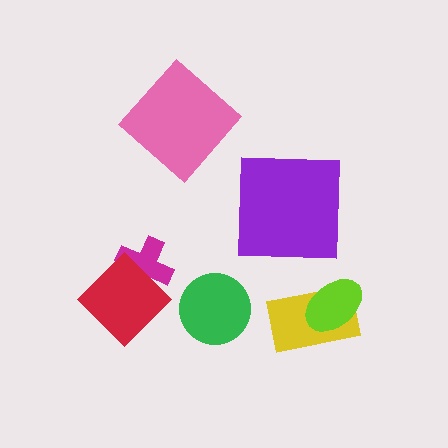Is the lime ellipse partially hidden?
No, no other shape covers it.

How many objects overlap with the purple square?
0 objects overlap with the purple square.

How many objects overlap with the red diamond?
1 object overlaps with the red diamond.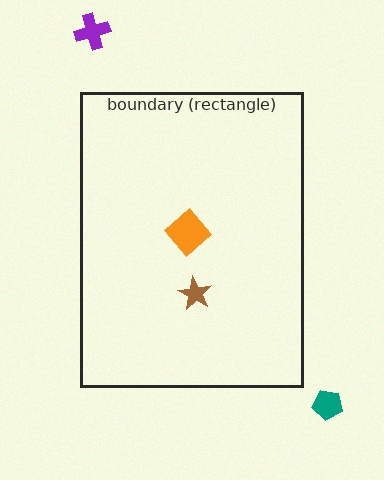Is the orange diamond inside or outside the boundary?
Inside.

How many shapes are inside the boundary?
2 inside, 2 outside.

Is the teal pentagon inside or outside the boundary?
Outside.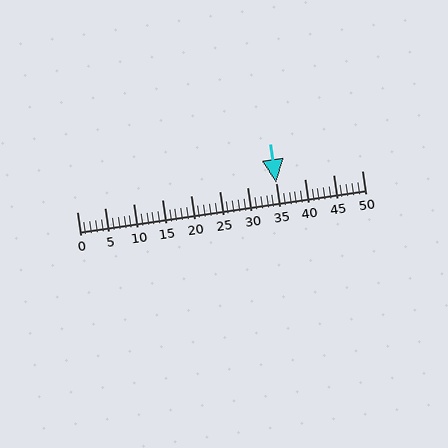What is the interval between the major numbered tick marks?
The major tick marks are spaced 5 units apart.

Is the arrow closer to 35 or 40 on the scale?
The arrow is closer to 35.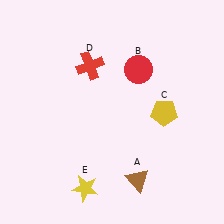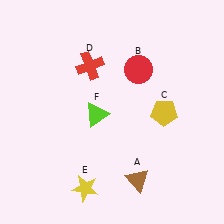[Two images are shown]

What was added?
A lime triangle (F) was added in Image 2.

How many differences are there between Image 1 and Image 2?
There is 1 difference between the two images.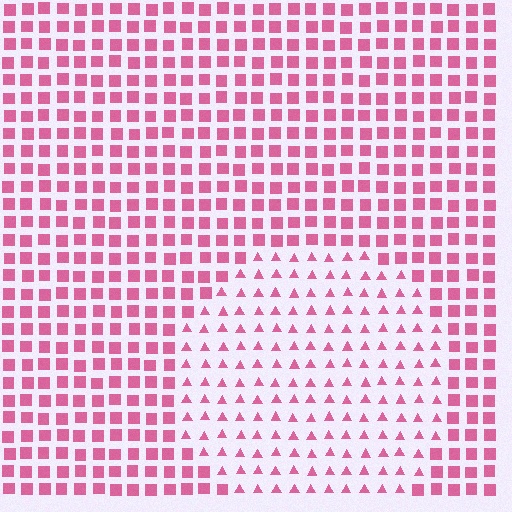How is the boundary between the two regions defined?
The boundary is defined by a change in element shape: triangles inside vs. squares outside. All elements share the same color and spacing.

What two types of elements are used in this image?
The image uses triangles inside the circle region and squares outside it.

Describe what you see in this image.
The image is filled with small pink elements arranged in a uniform grid. A circle-shaped region contains triangles, while the surrounding area contains squares. The boundary is defined purely by the change in element shape.